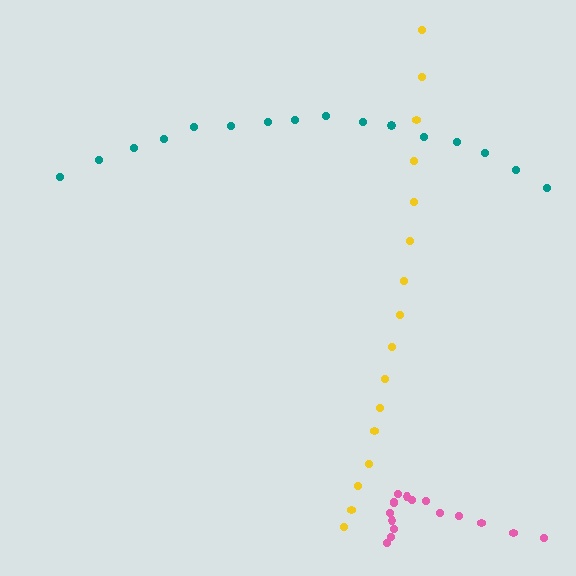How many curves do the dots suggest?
There are 3 distinct paths.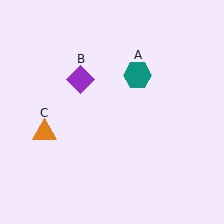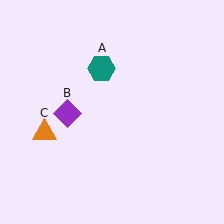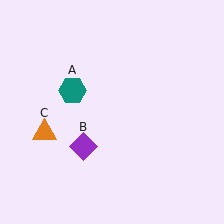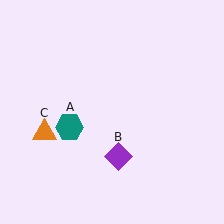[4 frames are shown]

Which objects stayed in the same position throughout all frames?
Orange triangle (object C) remained stationary.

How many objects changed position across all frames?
2 objects changed position: teal hexagon (object A), purple diamond (object B).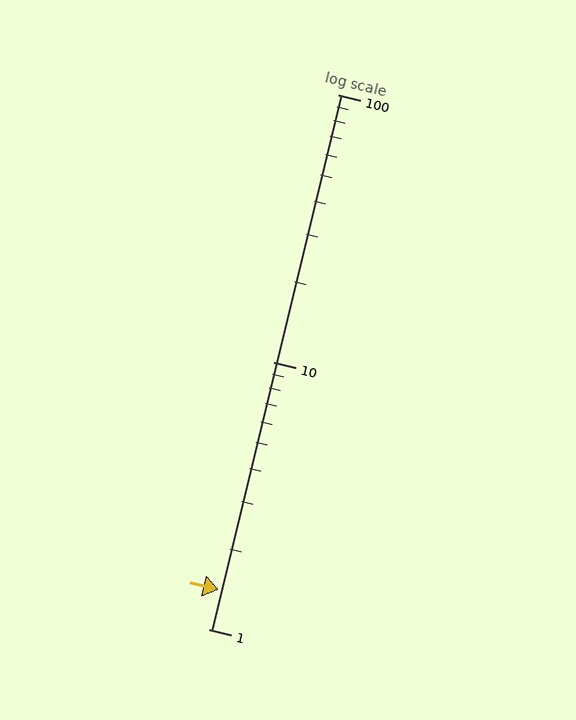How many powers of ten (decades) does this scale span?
The scale spans 2 decades, from 1 to 100.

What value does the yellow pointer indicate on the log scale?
The pointer indicates approximately 1.4.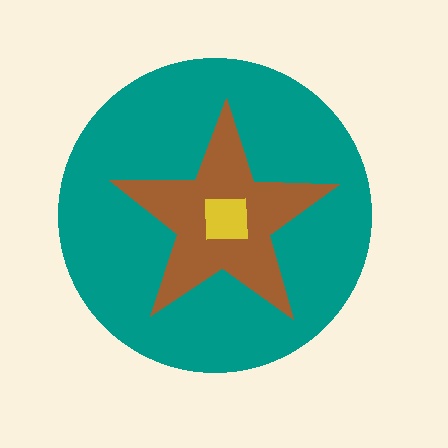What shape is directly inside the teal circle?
The brown star.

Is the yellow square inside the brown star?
Yes.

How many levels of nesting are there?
3.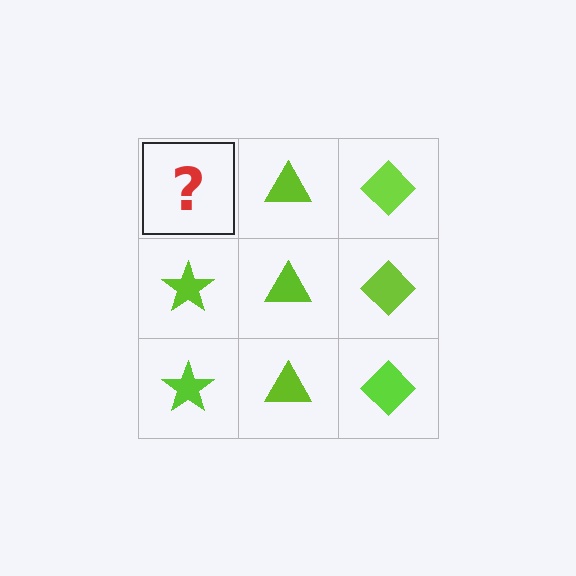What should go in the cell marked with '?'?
The missing cell should contain a lime star.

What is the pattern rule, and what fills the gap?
The rule is that each column has a consistent shape. The gap should be filled with a lime star.